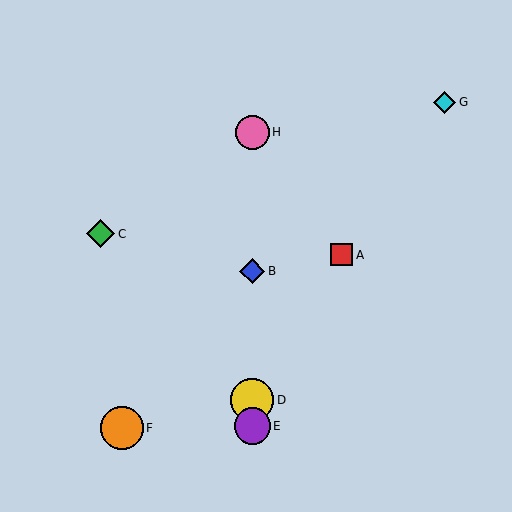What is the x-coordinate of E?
Object E is at x≈252.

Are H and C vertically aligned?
No, H is at x≈252 and C is at x≈101.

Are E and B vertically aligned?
Yes, both are at x≈252.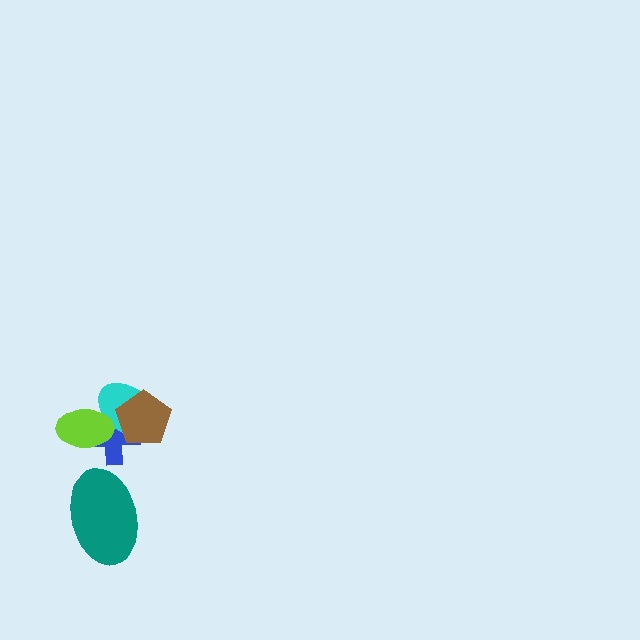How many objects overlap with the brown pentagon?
2 objects overlap with the brown pentagon.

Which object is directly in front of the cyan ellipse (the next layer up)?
The brown pentagon is directly in front of the cyan ellipse.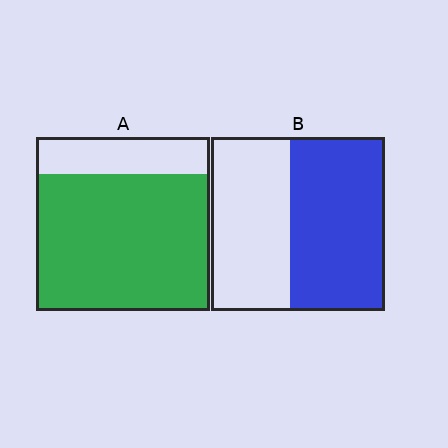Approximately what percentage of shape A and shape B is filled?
A is approximately 80% and B is approximately 55%.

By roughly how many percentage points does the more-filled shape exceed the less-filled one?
By roughly 25 percentage points (A over B).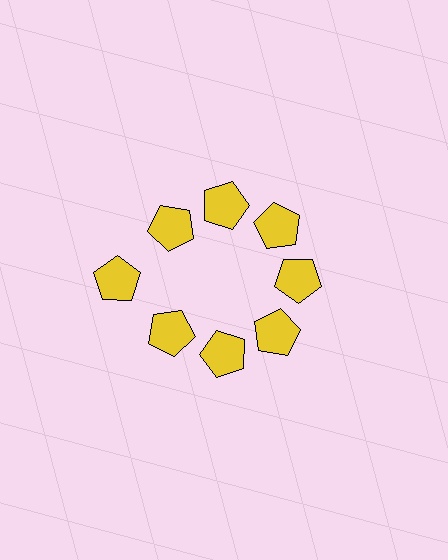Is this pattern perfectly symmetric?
No. The 8 yellow pentagons are arranged in a ring, but one element near the 9 o'clock position is pushed outward from the center, breaking the 8-fold rotational symmetry.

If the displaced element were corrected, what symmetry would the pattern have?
It would have 8-fold rotational symmetry — the pattern would map onto itself every 45 degrees.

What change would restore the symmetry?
The symmetry would be restored by moving it inward, back onto the ring so that all 8 pentagons sit at equal angles and equal distance from the center.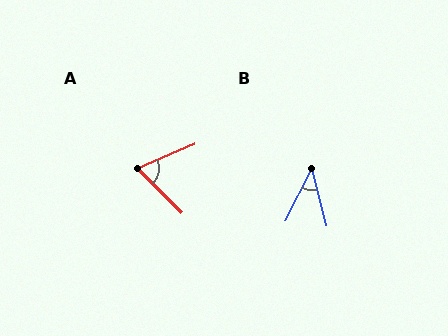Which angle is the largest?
A, at approximately 68 degrees.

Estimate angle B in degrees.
Approximately 41 degrees.